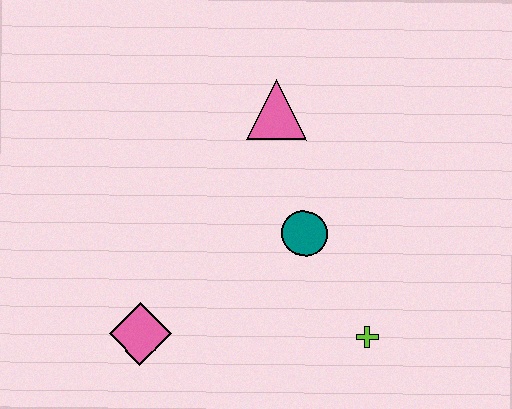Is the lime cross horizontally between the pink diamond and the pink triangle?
No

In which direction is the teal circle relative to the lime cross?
The teal circle is above the lime cross.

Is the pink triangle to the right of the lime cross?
No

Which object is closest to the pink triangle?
The teal circle is closest to the pink triangle.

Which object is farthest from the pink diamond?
The pink triangle is farthest from the pink diamond.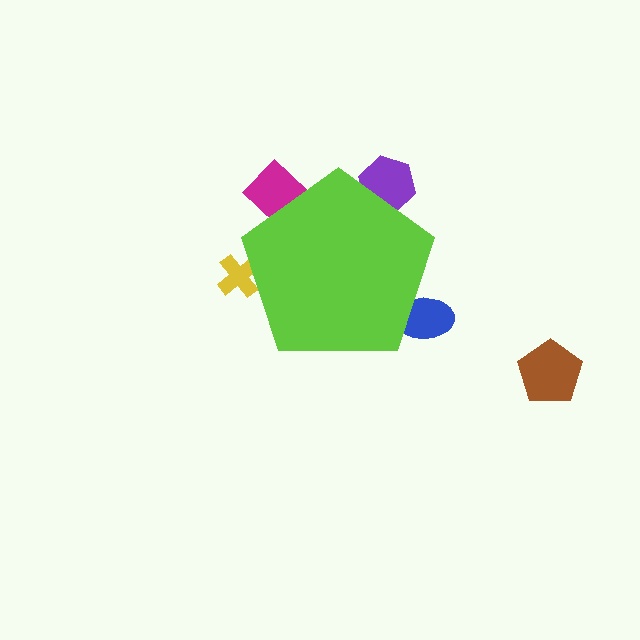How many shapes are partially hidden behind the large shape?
4 shapes are partially hidden.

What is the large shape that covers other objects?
A lime pentagon.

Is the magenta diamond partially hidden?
Yes, the magenta diamond is partially hidden behind the lime pentagon.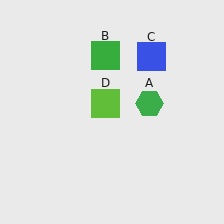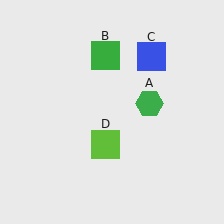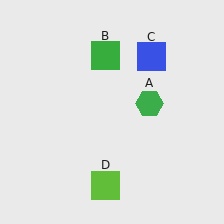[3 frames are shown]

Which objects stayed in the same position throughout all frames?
Green hexagon (object A) and green square (object B) and blue square (object C) remained stationary.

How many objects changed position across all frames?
1 object changed position: lime square (object D).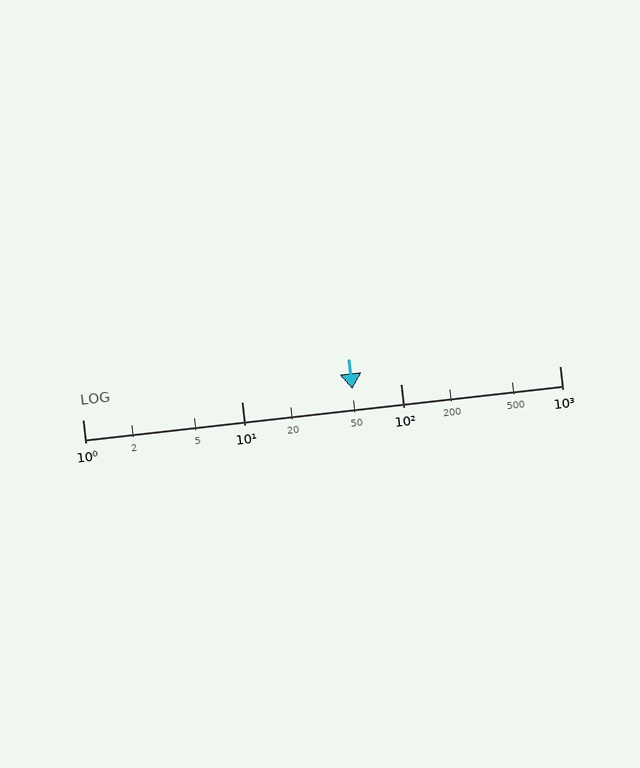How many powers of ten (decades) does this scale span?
The scale spans 3 decades, from 1 to 1000.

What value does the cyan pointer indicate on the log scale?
The pointer indicates approximately 50.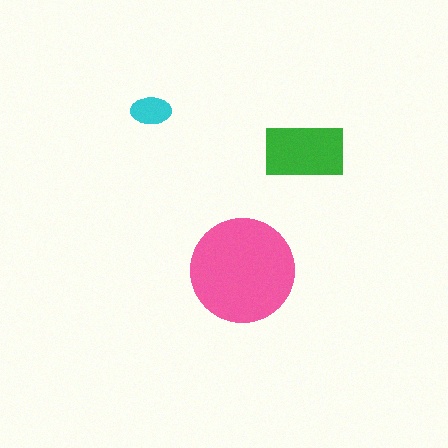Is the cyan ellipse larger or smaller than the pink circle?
Smaller.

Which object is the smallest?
The cyan ellipse.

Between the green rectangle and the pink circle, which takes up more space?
The pink circle.